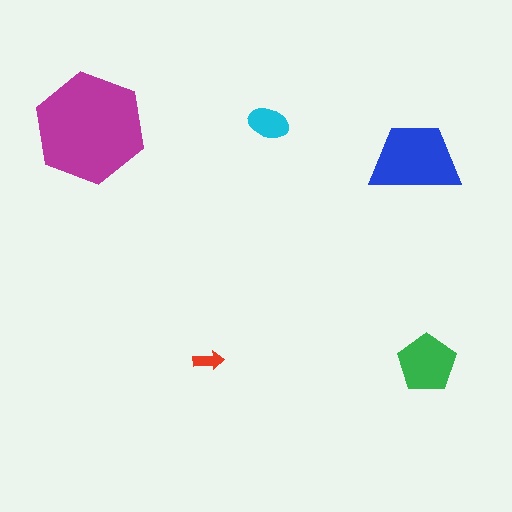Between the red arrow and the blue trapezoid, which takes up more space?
The blue trapezoid.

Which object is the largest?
The magenta hexagon.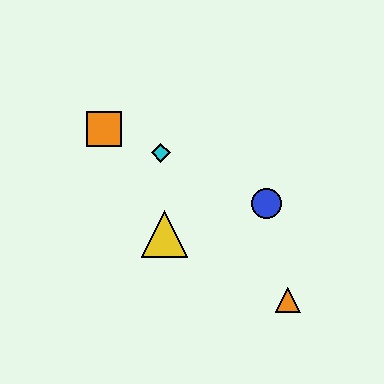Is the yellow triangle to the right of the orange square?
Yes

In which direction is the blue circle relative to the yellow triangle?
The blue circle is to the right of the yellow triangle.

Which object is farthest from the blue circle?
The orange square is farthest from the blue circle.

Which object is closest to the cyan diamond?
The orange square is closest to the cyan diamond.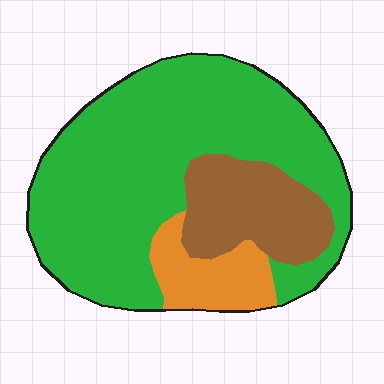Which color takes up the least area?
Orange, at roughly 10%.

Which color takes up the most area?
Green, at roughly 70%.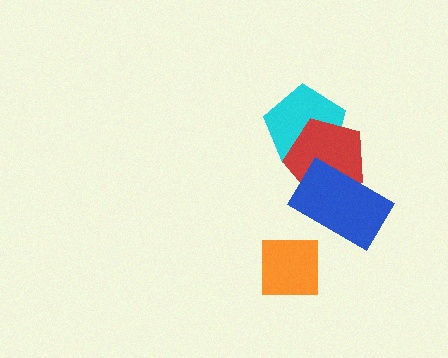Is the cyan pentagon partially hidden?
Yes, it is partially covered by another shape.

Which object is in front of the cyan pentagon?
The red pentagon is in front of the cyan pentagon.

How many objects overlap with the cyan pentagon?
1 object overlaps with the cyan pentagon.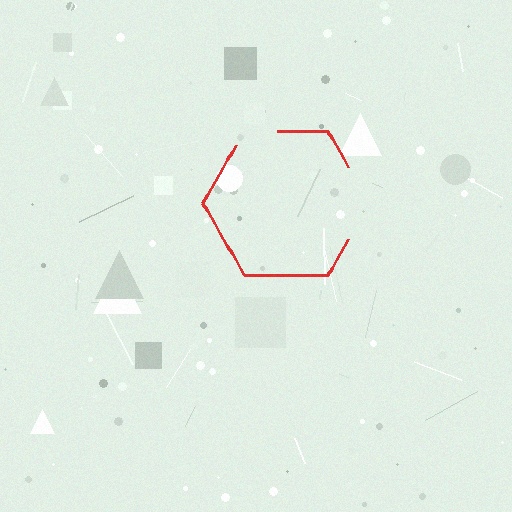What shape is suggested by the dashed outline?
The dashed outline suggests a hexagon.